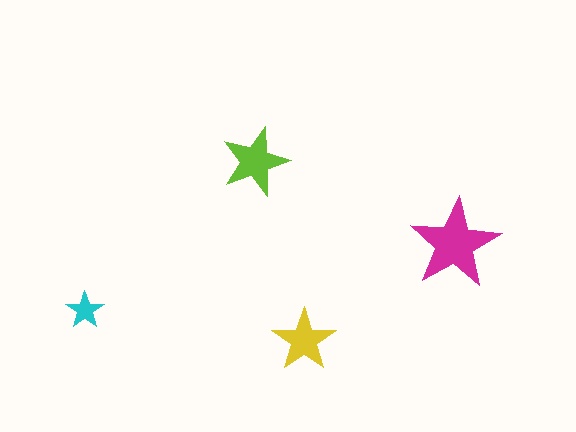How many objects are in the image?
There are 4 objects in the image.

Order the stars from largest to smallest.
the magenta one, the lime one, the yellow one, the cyan one.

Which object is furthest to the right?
The magenta star is rightmost.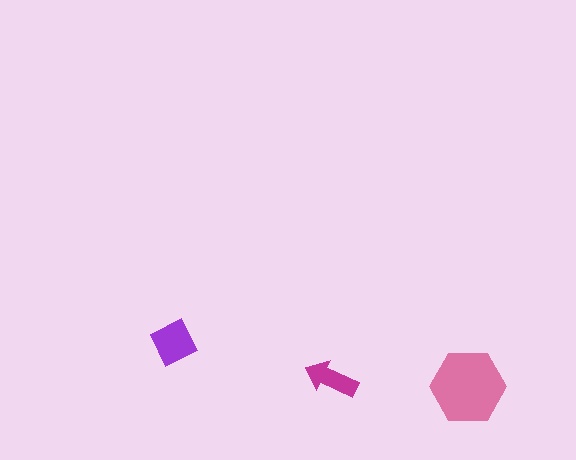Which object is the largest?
The pink hexagon.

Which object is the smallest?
The magenta arrow.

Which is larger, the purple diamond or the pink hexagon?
The pink hexagon.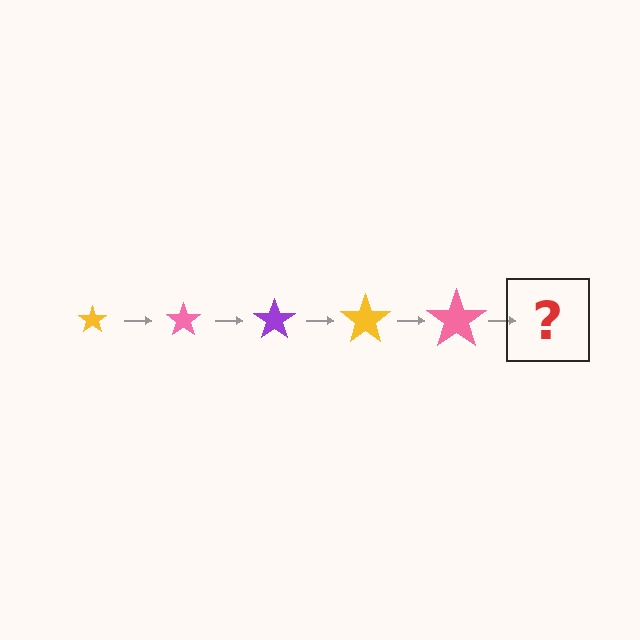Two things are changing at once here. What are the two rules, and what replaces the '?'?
The two rules are that the star grows larger each step and the color cycles through yellow, pink, and purple. The '?' should be a purple star, larger than the previous one.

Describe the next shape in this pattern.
It should be a purple star, larger than the previous one.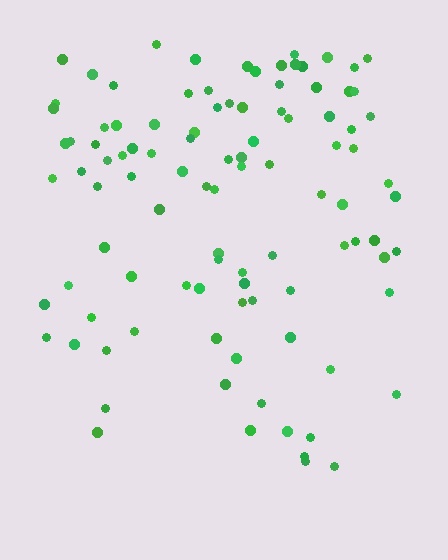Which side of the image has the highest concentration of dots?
The top.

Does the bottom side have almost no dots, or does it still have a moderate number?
Still a moderate number, just noticeably fewer than the top.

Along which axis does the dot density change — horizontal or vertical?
Vertical.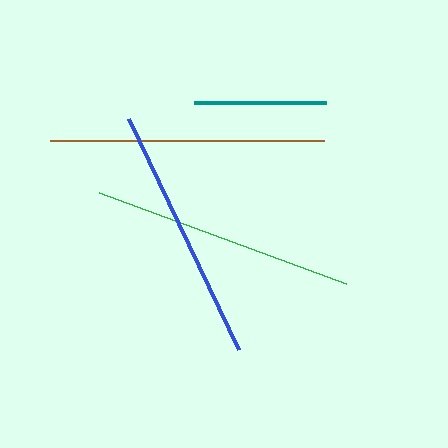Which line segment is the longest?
The brown line is the longest at approximately 274 pixels.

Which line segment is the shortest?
The teal line is the shortest at approximately 131 pixels.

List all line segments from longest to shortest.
From longest to shortest: brown, green, blue, teal.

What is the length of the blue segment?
The blue segment is approximately 256 pixels long.